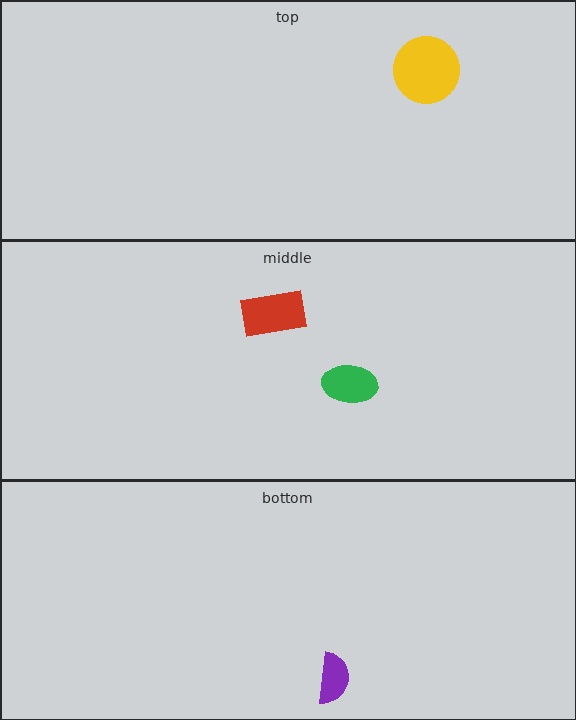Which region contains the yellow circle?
The top region.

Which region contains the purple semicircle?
The bottom region.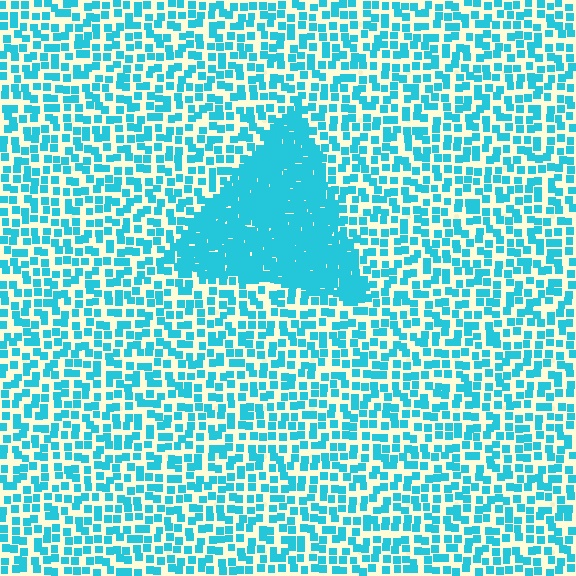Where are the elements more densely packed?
The elements are more densely packed inside the triangle boundary.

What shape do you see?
I see a triangle.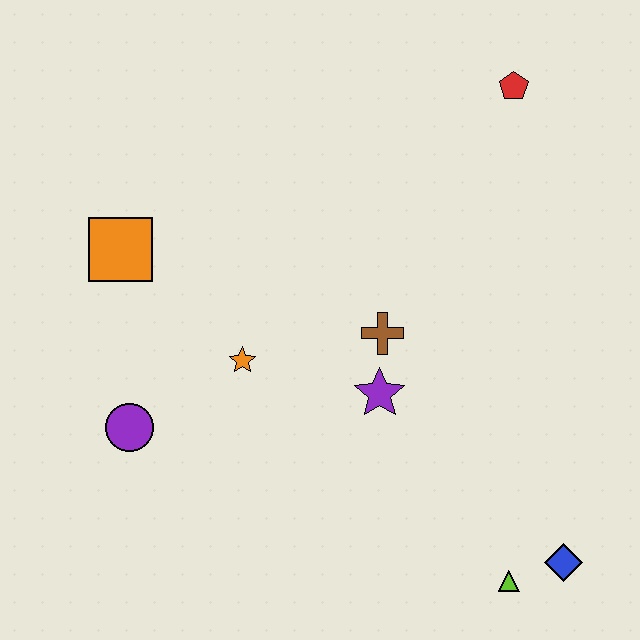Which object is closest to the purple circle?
The orange star is closest to the purple circle.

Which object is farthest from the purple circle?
The red pentagon is farthest from the purple circle.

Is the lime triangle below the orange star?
Yes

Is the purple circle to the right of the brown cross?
No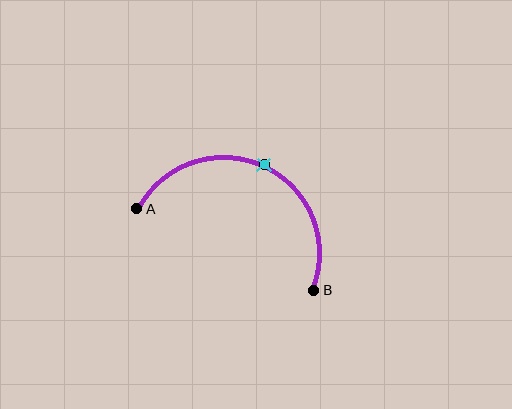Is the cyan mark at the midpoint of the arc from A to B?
Yes. The cyan mark lies on the arc at equal arc-length from both A and B — it is the arc midpoint.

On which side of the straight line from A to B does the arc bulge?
The arc bulges above the straight line connecting A and B.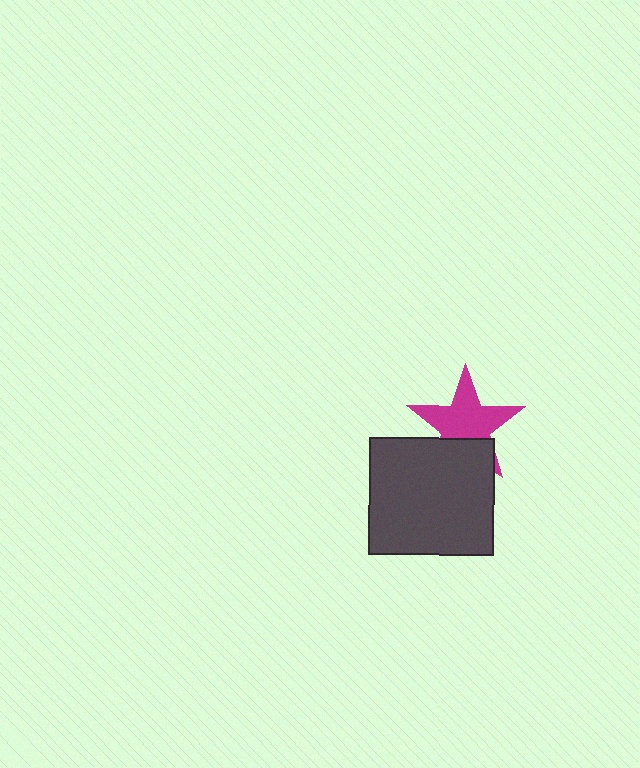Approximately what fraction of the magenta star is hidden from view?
Roughly 30% of the magenta star is hidden behind the dark gray rectangle.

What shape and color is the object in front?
The object in front is a dark gray rectangle.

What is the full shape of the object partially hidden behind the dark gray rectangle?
The partially hidden object is a magenta star.